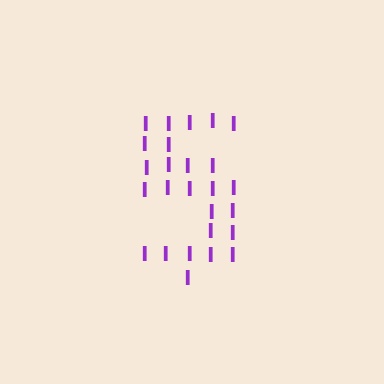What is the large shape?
The large shape is the digit 5.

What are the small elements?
The small elements are letter I's.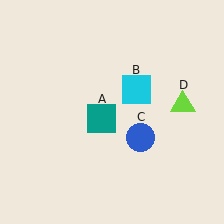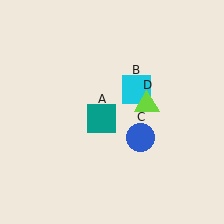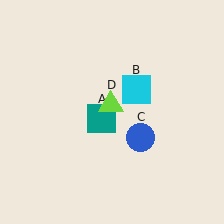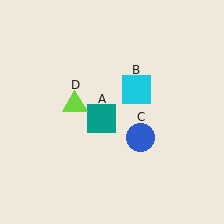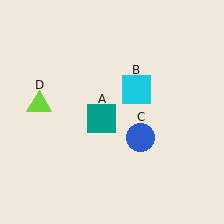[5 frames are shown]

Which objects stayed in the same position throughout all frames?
Teal square (object A) and cyan square (object B) and blue circle (object C) remained stationary.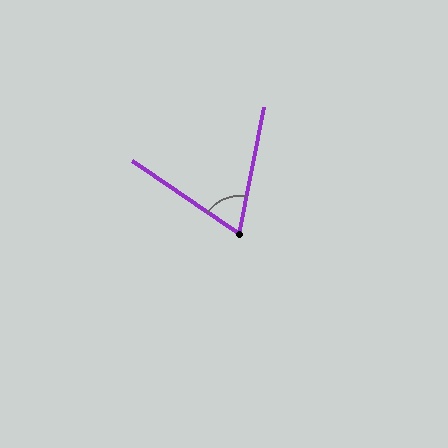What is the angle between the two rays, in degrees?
Approximately 67 degrees.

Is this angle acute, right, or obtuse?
It is acute.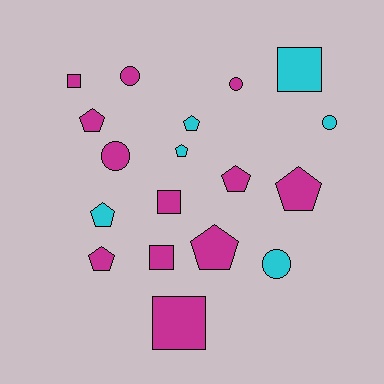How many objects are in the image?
There are 18 objects.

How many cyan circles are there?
There are 2 cyan circles.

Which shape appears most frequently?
Pentagon, with 8 objects.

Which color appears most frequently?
Magenta, with 12 objects.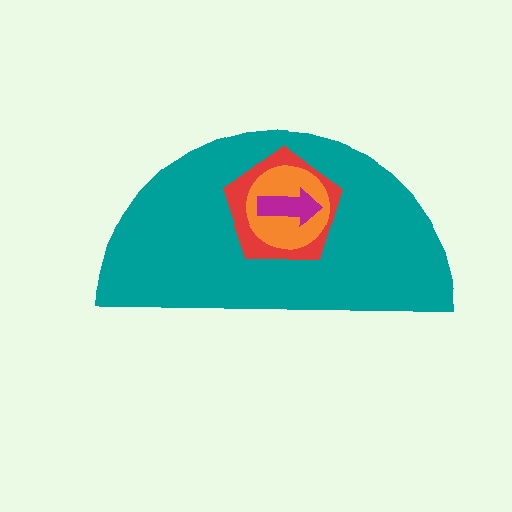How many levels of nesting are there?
4.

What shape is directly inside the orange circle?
The magenta arrow.